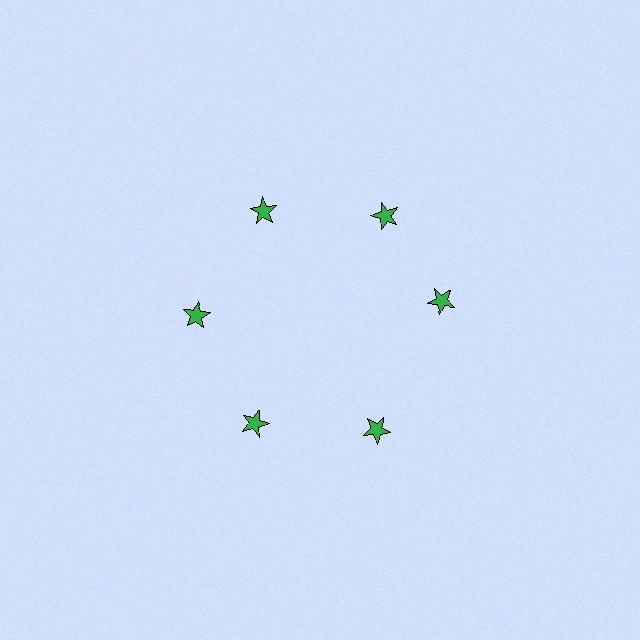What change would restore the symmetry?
The symmetry would be restored by rotating it back into even spacing with its neighbors so that all 6 stars sit at equal angles and equal distance from the center.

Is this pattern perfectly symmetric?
No. The 6 green stars are arranged in a ring, but one element near the 3 o'clock position is rotated out of alignment along the ring, breaking the 6-fold rotational symmetry.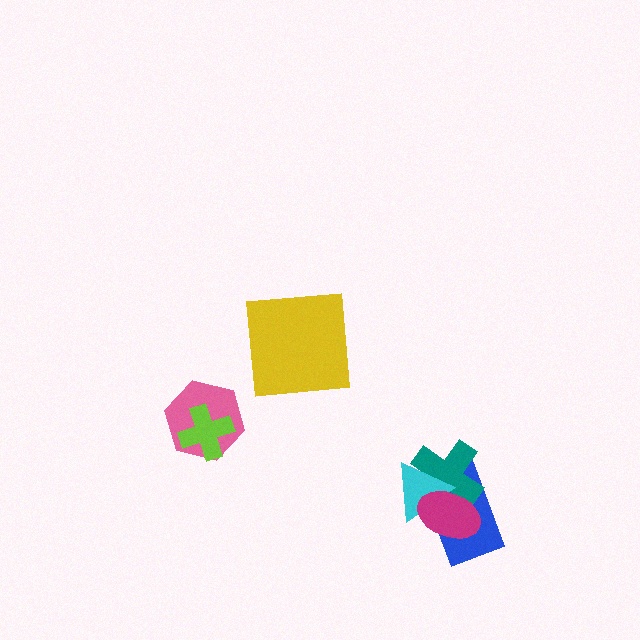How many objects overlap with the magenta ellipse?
3 objects overlap with the magenta ellipse.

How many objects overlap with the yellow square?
0 objects overlap with the yellow square.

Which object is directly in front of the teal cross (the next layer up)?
The cyan triangle is directly in front of the teal cross.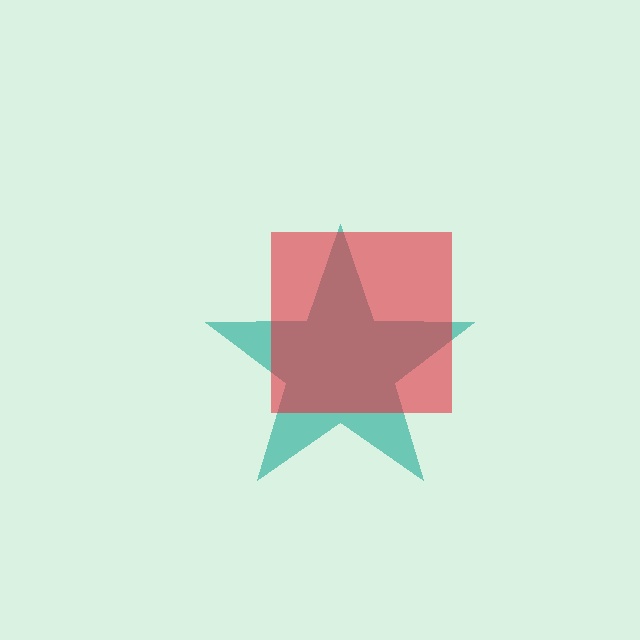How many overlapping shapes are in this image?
There are 2 overlapping shapes in the image.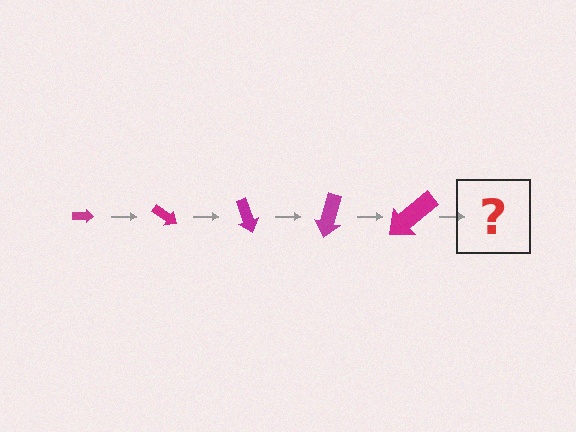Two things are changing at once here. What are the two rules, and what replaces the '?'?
The two rules are that the arrow grows larger each step and it rotates 35 degrees each step. The '?' should be an arrow, larger than the previous one and rotated 175 degrees from the start.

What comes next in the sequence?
The next element should be an arrow, larger than the previous one and rotated 175 degrees from the start.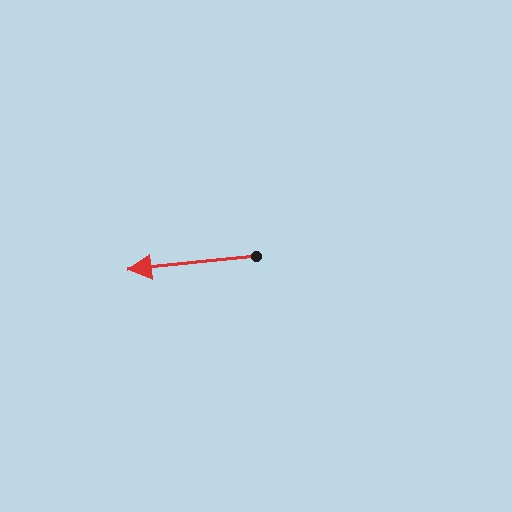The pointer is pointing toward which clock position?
Roughly 9 o'clock.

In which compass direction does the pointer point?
West.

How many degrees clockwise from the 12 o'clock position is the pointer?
Approximately 264 degrees.